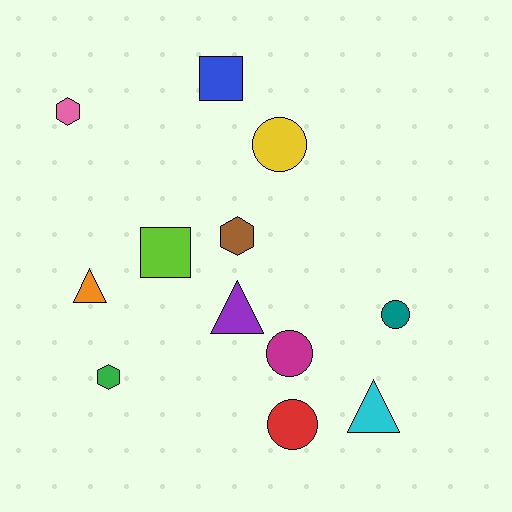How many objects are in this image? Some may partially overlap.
There are 12 objects.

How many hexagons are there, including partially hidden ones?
There are 3 hexagons.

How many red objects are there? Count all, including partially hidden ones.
There is 1 red object.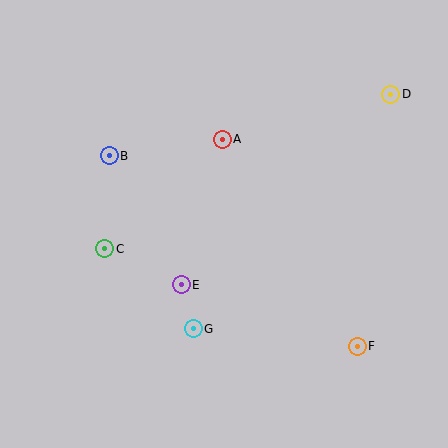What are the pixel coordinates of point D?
Point D is at (391, 94).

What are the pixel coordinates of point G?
Point G is at (193, 329).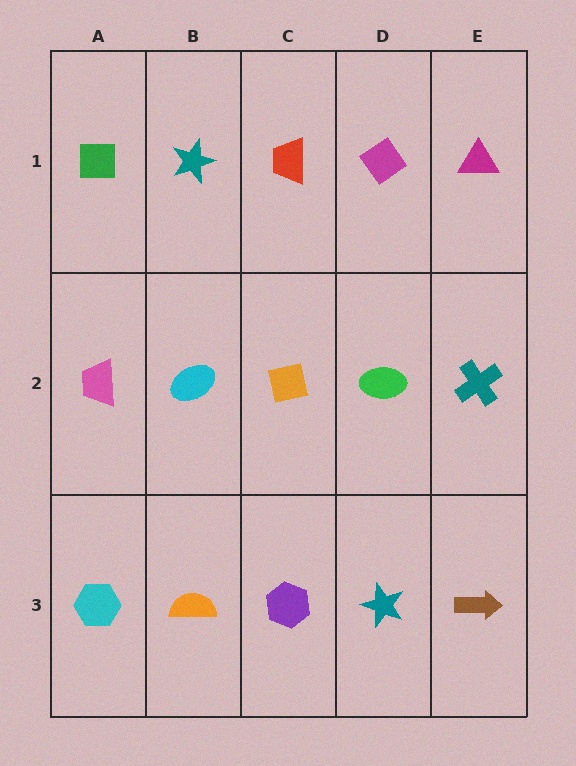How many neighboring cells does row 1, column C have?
3.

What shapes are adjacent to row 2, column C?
A red trapezoid (row 1, column C), a purple hexagon (row 3, column C), a cyan ellipse (row 2, column B), a green ellipse (row 2, column D).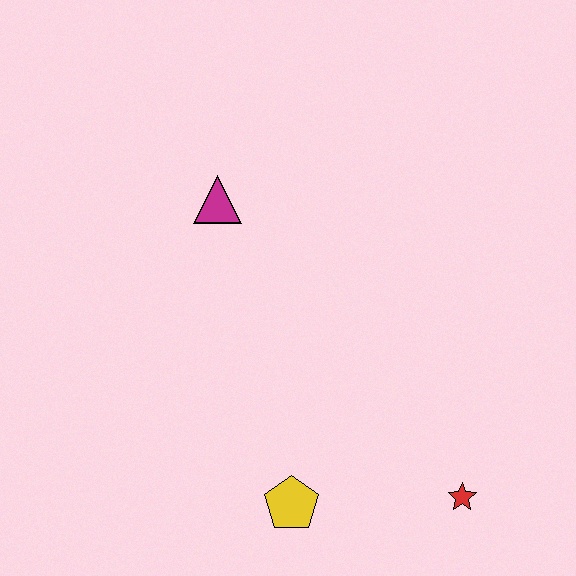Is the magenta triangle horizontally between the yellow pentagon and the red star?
No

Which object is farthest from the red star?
The magenta triangle is farthest from the red star.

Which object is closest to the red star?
The yellow pentagon is closest to the red star.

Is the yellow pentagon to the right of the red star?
No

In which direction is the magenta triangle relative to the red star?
The magenta triangle is above the red star.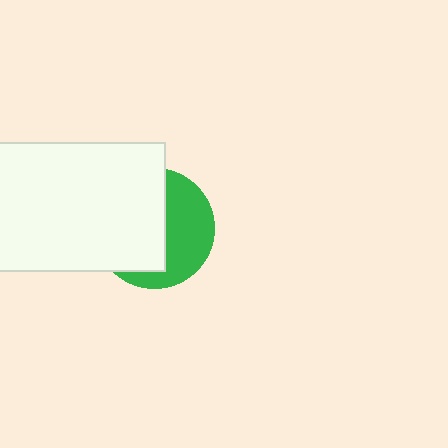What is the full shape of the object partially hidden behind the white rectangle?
The partially hidden object is a green circle.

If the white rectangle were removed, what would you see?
You would see the complete green circle.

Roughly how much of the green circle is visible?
A small part of it is visible (roughly 45%).